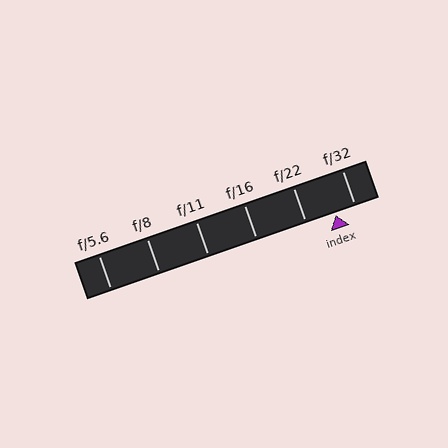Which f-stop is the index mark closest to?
The index mark is closest to f/32.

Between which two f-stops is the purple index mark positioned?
The index mark is between f/22 and f/32.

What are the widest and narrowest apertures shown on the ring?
The widest aperture shown is f/5.6 and the narrowest is f/32.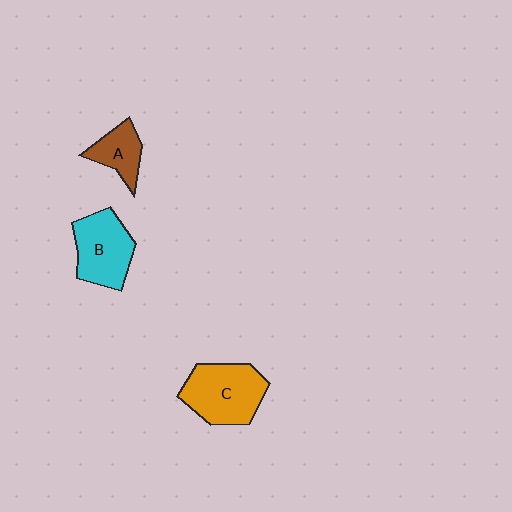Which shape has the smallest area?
Shape A (brown).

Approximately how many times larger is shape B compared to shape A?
Approximately 1.7 times.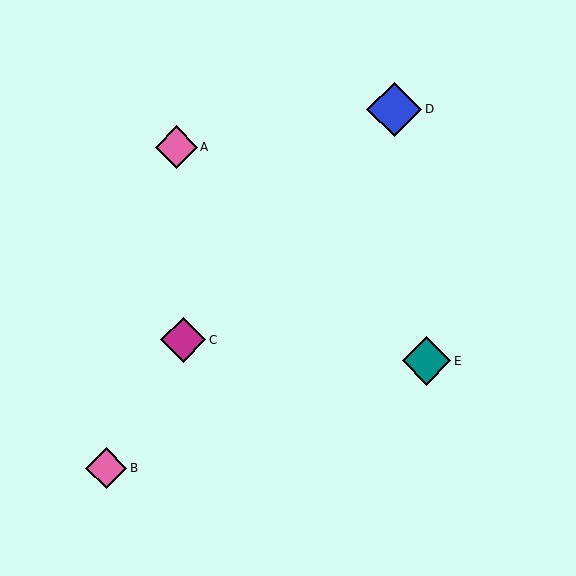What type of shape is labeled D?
Shape D is a blue diamond.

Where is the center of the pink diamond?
The center of the pink diamond is at (176, 147).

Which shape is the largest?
The blue diamond (labeled D) is the largest.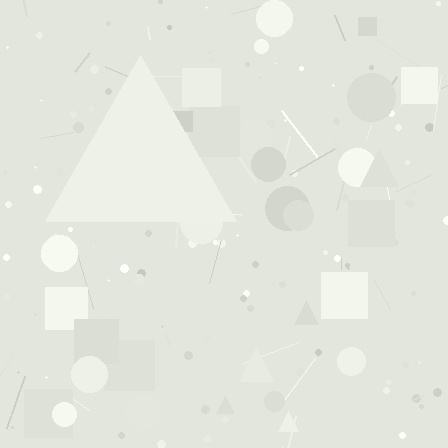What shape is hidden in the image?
A triangle is hidden in the image.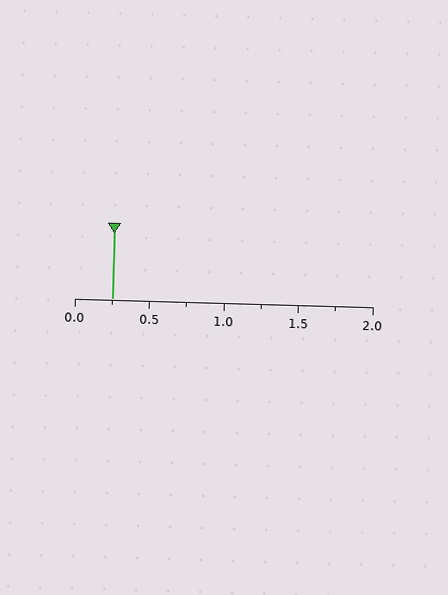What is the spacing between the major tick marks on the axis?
The major ticks are spaced 0.5 apart.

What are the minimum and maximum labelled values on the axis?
The axis runs from 0.0 to 2.0.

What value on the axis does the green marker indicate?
The marker indicates approximately 0.25.